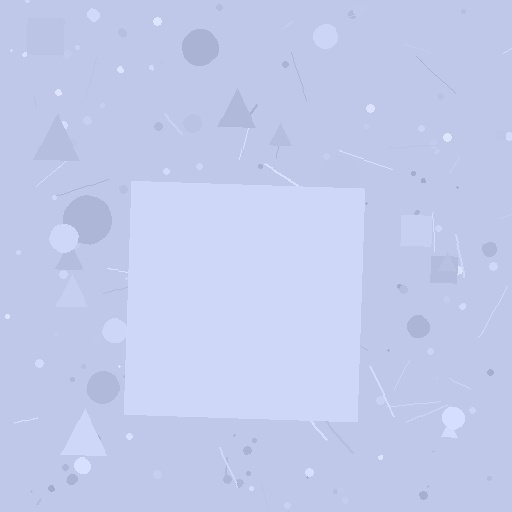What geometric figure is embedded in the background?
A square is embedded in the background.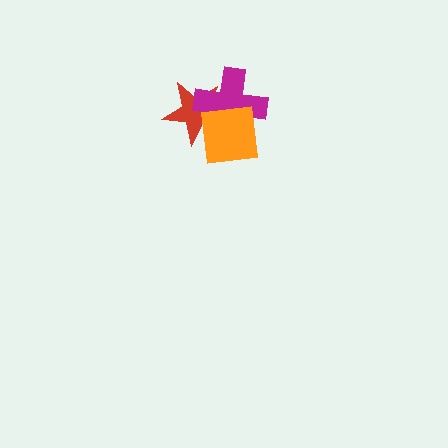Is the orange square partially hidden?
No, no other shape covers it.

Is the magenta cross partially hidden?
Yes, it is partially covered by another shape.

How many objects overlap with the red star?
2 objects overlap with the red star.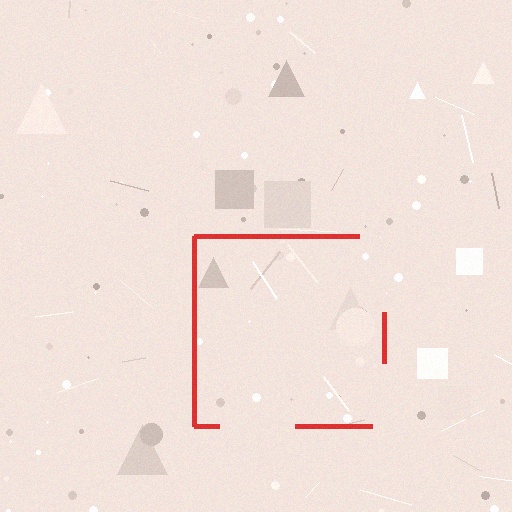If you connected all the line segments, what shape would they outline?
They would outline a square.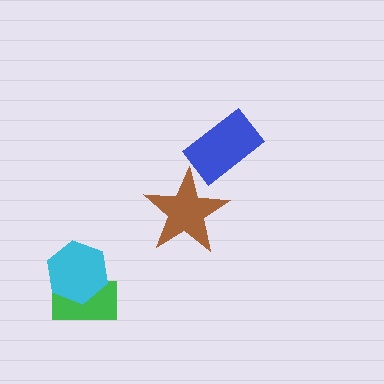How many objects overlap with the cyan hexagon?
1 object overlaps with the cyan hexagon.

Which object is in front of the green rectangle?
The cyan hexagon is in front of the green rectangle.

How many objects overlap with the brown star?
0 objects overlap with the brown star.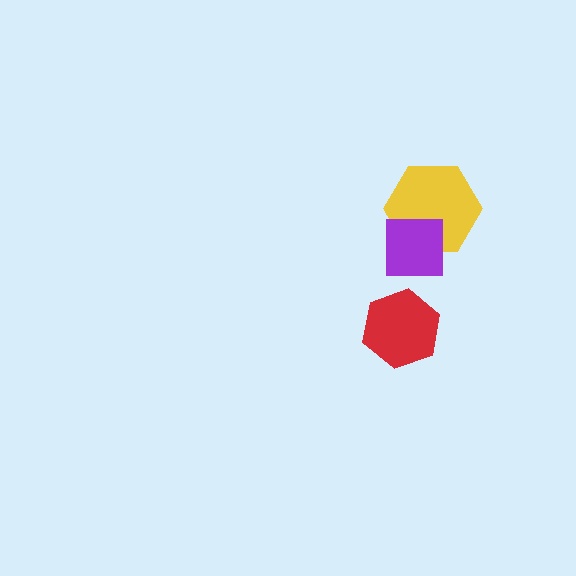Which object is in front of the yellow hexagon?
The purple square is in front of the yellow hexagon.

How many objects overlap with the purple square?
1 object overlaps with the purple square.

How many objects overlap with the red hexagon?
0 objects overlap with the red hexagon.